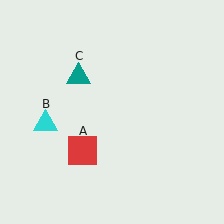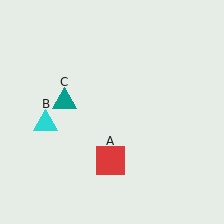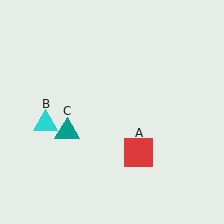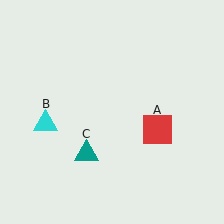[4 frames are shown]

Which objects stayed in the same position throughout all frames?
Cyan triangle (object B) remained stationary.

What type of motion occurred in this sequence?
The red square (object A), teal triangle (object C) rotated counterclockwise around the center of the scene.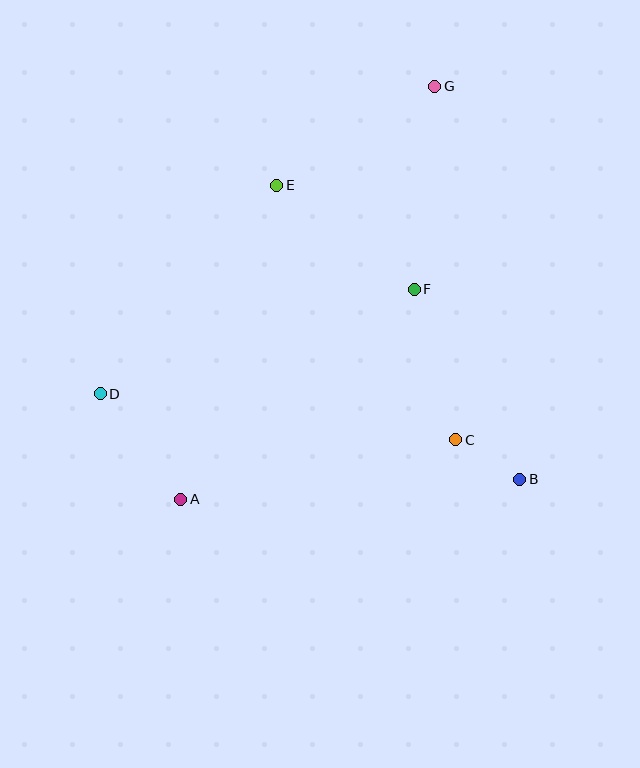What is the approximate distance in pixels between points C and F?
The distance between C and F is approximately 156 pixels.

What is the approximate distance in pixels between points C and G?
The distance between C and G is approximately 354 pixels.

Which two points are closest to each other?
Points B and C are closest to each other.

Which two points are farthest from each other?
Points A and G are farthest from each other.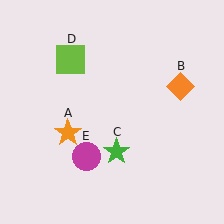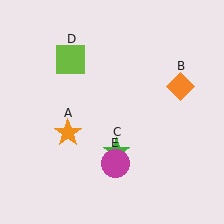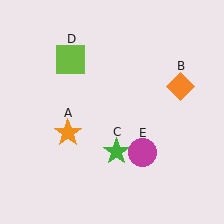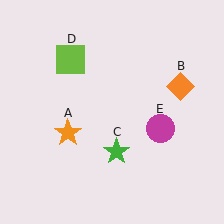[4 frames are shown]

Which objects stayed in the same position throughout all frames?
Orange star (object A) and orange diamond (object B) and green star (object C) and lime square (object D) remained stationary.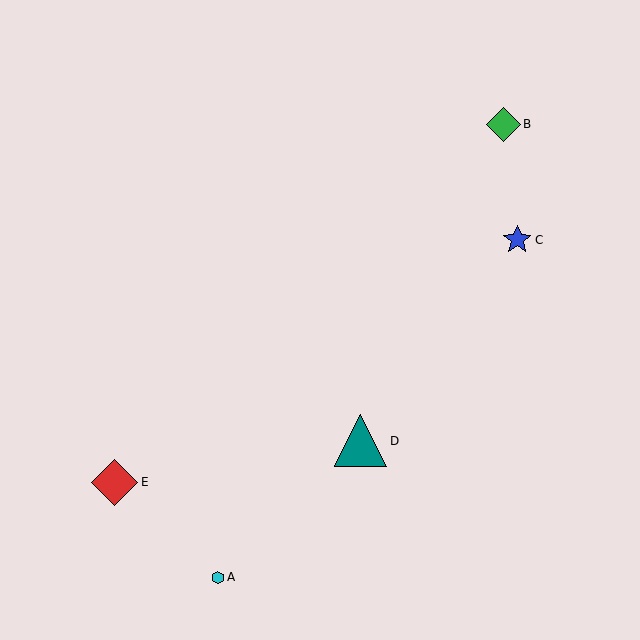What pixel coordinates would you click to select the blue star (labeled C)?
Click at (517, 240) to select the blue star C.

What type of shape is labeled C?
Shape C is a blue star.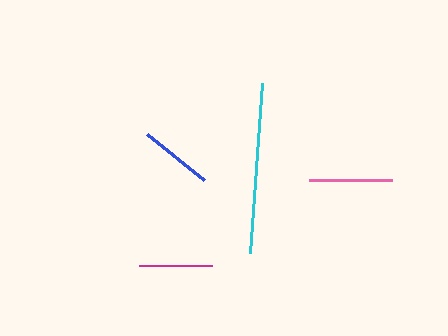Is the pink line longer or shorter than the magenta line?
The pink line is longer than the magenta line.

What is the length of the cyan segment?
The cyan segment is approximately 170 pixels long.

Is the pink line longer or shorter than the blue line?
The pink line is longer than the blue line.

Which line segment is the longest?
The cyan line is the longest at approximately 170 pixels.